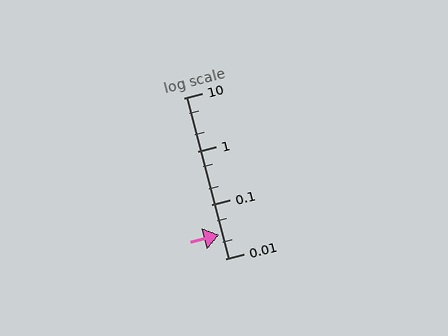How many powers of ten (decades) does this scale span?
The scale spans 3 decades, from 0.01 to 10.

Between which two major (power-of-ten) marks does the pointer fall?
The pointer is between 0.01 and 0.1.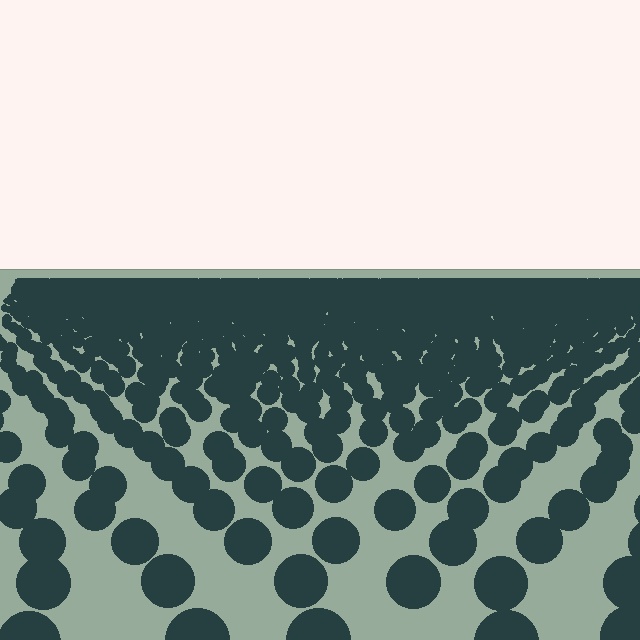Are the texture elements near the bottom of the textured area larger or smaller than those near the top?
Larger. Near the bottom, elements are closer to the viewer and appear at a bigger on-screen size.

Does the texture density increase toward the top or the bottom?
Density increases toward the top.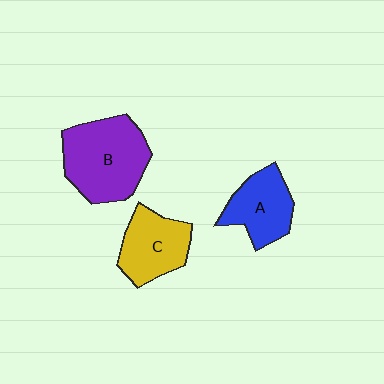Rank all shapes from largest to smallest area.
From largest to smallest: B (purple), C (yellow), A (blue).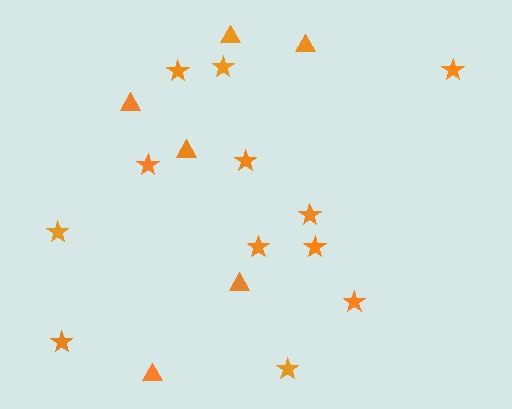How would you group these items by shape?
There are 2 groups: one group of stars (12) and one group of triangles (6).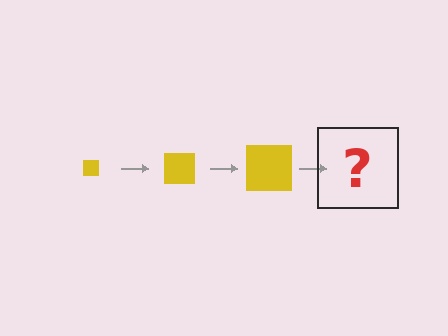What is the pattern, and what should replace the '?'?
The pattern is that the square gets progressively larger each step. The '?' should be a yellow square, larger than the previous one.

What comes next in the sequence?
The next element should be a yellow square, larger than the previous one.